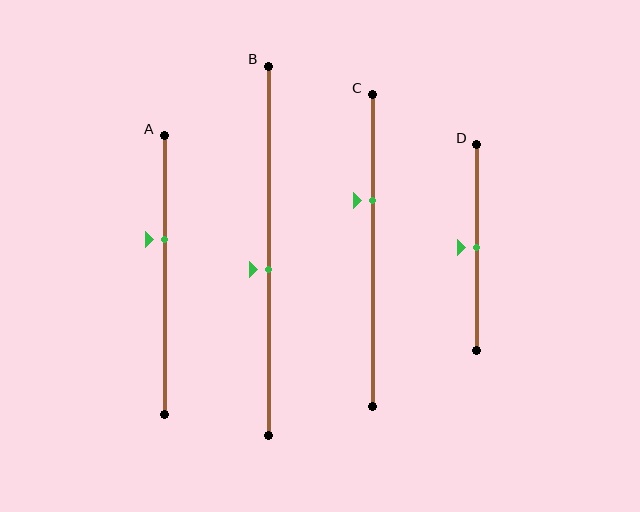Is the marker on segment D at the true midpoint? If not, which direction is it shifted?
Yes, the marker on segment D is at the true midpoint.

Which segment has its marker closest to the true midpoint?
Segment D has its marker closest to the true midpoint.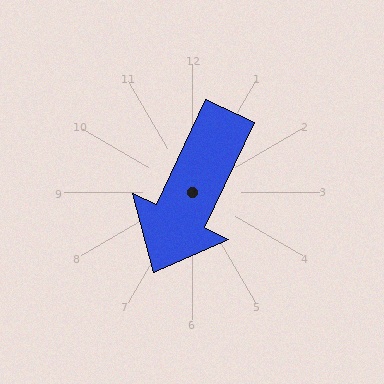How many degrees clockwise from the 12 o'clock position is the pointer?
Approximately 205 degrees.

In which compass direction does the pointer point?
Southwest.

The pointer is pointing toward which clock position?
Roughly 7 o'clock.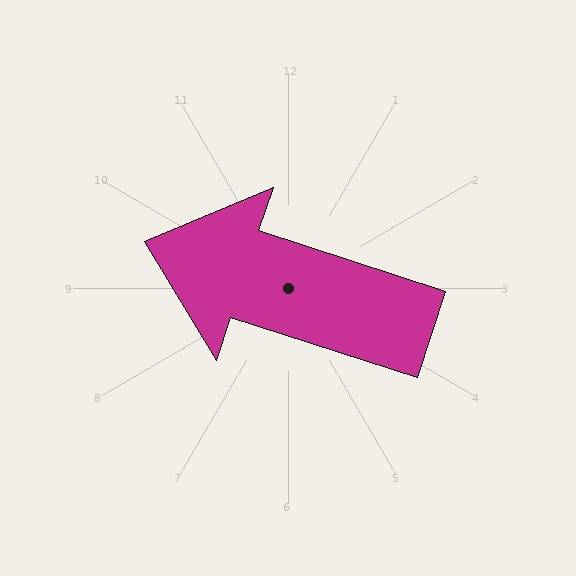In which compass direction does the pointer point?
West.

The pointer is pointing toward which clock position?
Roughly 10 o'clock.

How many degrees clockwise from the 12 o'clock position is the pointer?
Approximately 288 degrees.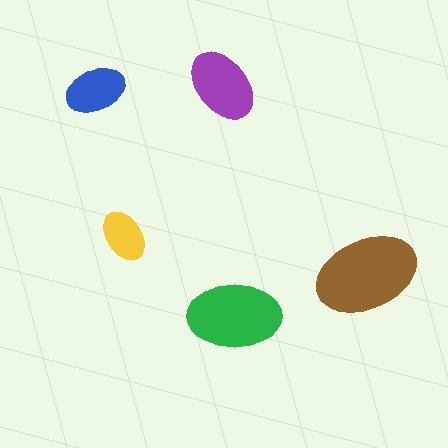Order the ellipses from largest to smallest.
the brown one, the green one, the purple one, the blue one, the yellow one.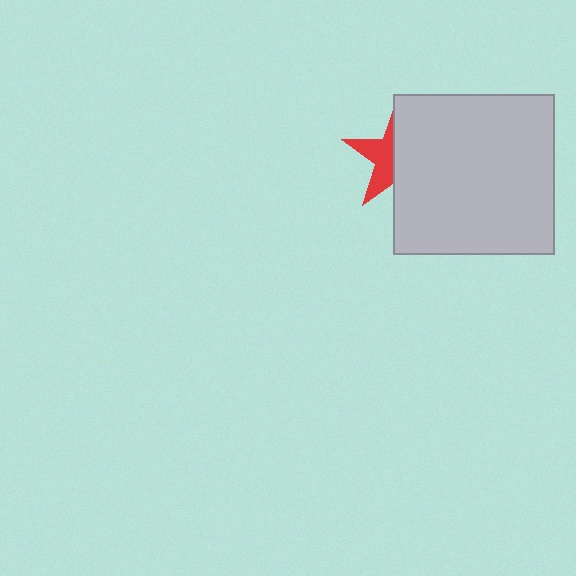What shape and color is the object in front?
The object in front is a light gray square.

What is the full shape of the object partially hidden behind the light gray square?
The partially hidden object is a red star.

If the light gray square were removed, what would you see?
You would see the complete red star.